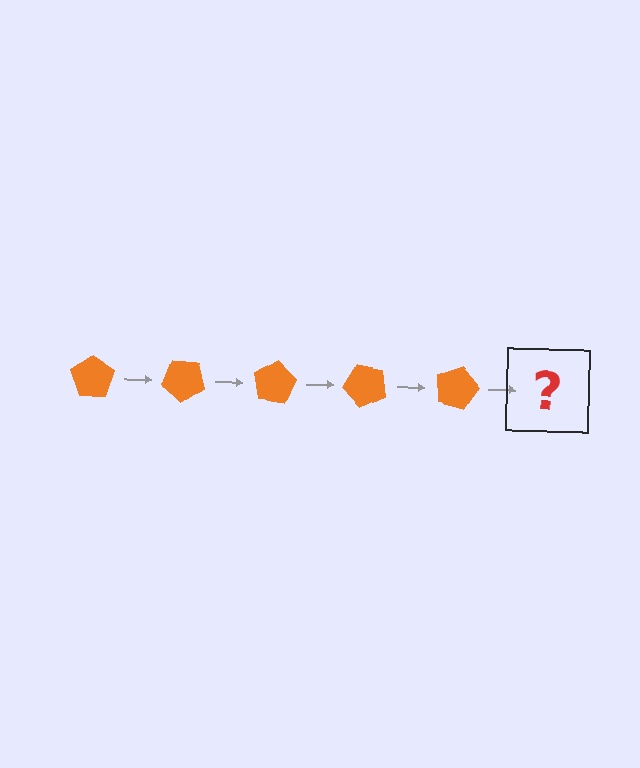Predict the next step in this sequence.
The next step is an orange pentagon rotated 200 degrees.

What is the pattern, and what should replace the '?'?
The pattern is that the pentagon rotates 40 degrees each step. The '?' should be an orange pentagon rotated 200 degrees.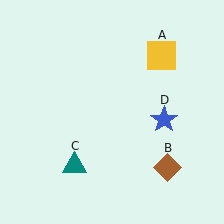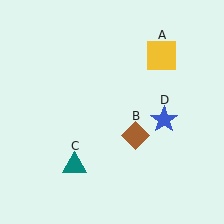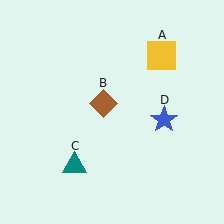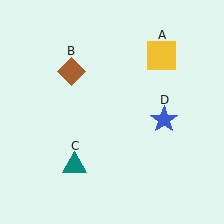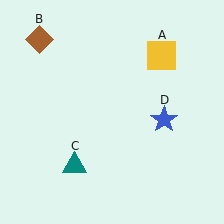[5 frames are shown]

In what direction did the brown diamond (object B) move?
The brown diamond (object B) moved up and to the left.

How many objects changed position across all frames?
1 object changed position: brown diamond (object B).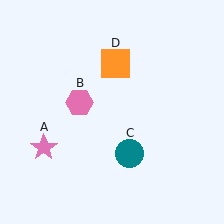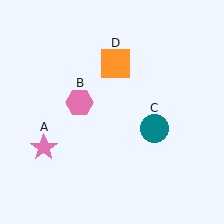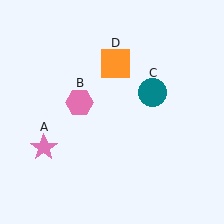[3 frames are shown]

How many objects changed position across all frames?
1 object changed position: teal circle (object C).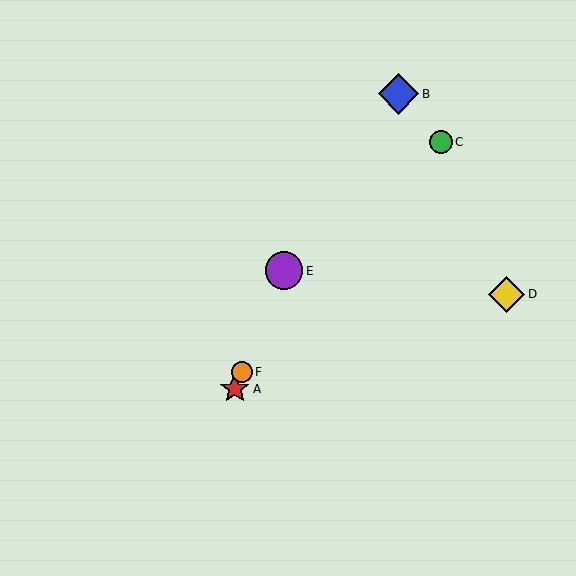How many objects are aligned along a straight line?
3 objects (A, E, F) are aligned along a straight line.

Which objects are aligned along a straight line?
Objects A, E, F are aligned along a straight line.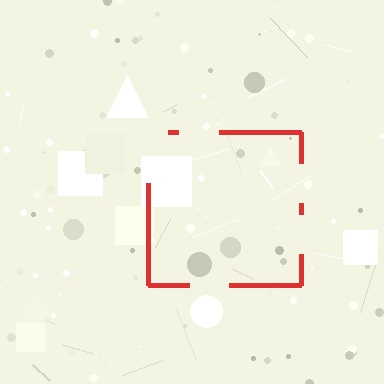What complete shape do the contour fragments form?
The contour fragments form a square.